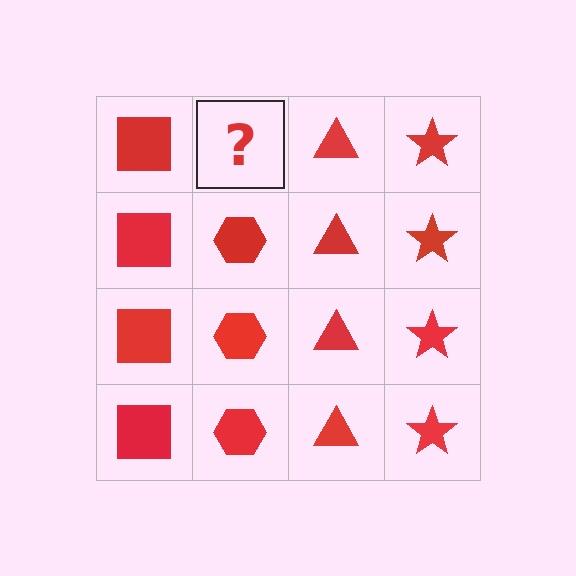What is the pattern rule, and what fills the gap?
The rule is that each column has a consistent shape. The gap should be filled with a red hexagon.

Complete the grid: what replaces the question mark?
The question mark should be replaced with a red hexagon.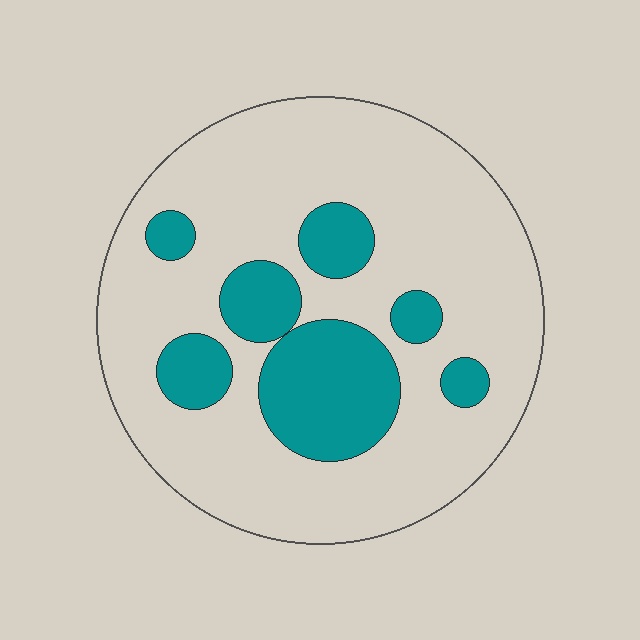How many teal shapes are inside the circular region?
7.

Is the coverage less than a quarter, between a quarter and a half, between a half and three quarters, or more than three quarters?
Less than a quarter.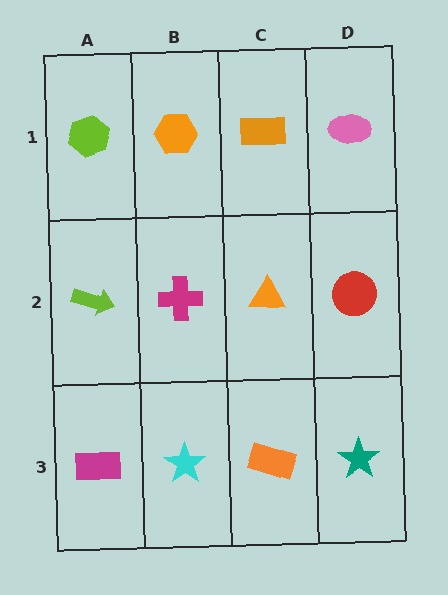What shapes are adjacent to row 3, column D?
A red circle (row 2, column D), an orange rectangle (row 3, column C).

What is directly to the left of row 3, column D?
An orange rectangle.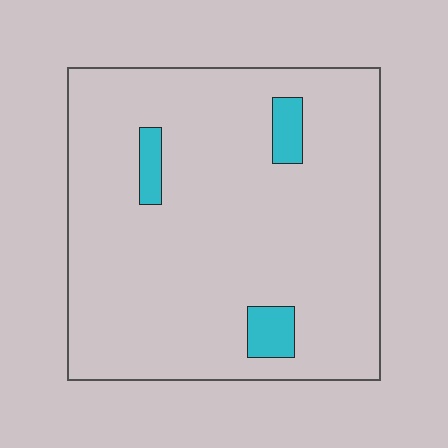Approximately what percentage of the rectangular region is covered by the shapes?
Approximately 5%.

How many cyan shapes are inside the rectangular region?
3.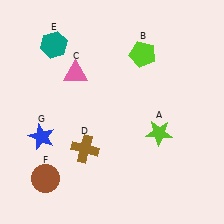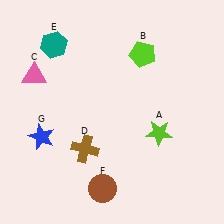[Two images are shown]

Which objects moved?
The objects that moved are: the pink triangle (C), the brown circle (F).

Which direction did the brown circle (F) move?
The brown circle (F) moved right.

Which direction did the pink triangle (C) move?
The pink triangle (C) moved left.